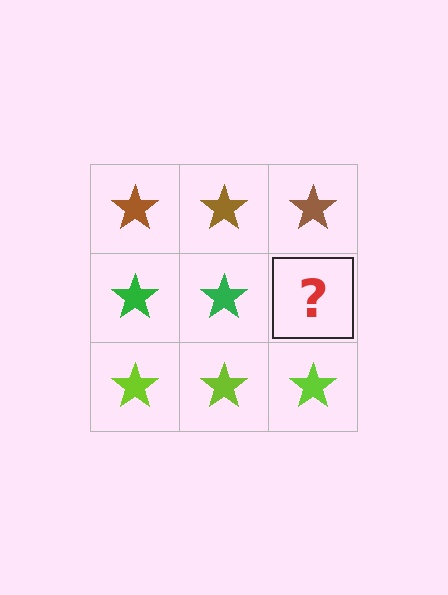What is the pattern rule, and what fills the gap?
The rule is that each row has a consistent color. The gap should be filled with a green star.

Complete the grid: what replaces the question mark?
The question mark should be replaced with a green star.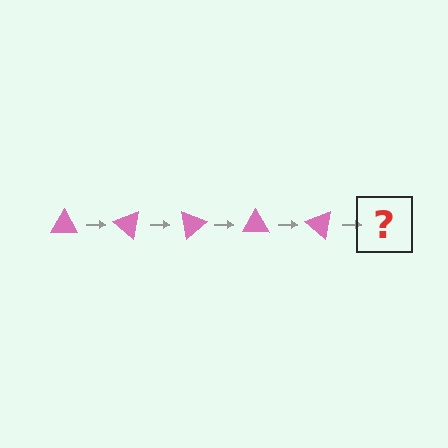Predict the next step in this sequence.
The next step is a pink triangle rotated 200 degrees.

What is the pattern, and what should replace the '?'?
The pattern is that the triangle rotates 40 degrees each step. The '?' should be a pink triangle rotated 200 degrees.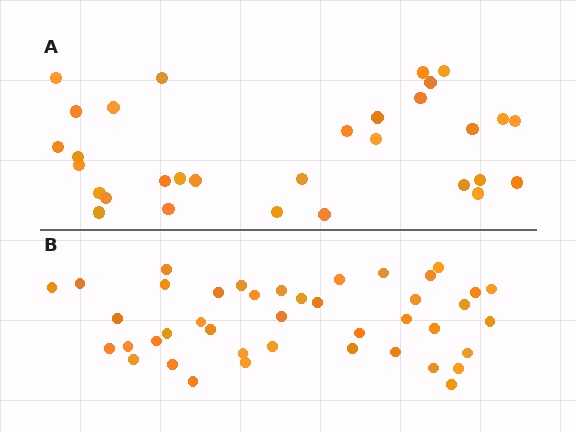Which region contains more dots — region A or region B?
Region B (the bottom region) has more dots.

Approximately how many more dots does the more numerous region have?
Region B has roughly 12 or so more dots than region A.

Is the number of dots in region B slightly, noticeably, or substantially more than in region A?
Region B has noticeably more, but not dramatically so. The ratio is roughly 1.4 to 1.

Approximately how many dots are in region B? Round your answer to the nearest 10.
About 40 dots. (The exact count is 42, which rounds to 40.)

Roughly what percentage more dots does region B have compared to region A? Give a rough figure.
About 35% more.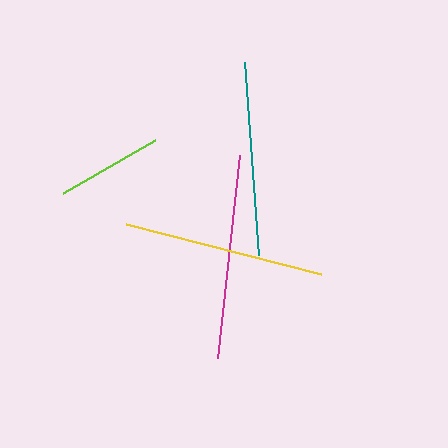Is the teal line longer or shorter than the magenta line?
The magenta line is longer than the teal line.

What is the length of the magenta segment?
The magenta segment is approximately 204 pixels long.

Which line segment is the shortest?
The lime line is the shortest at approximately 106 pixels.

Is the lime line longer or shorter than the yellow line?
The yellow line is longer than the lime line.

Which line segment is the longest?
The magenta line is the longest at approximately 204 pixels.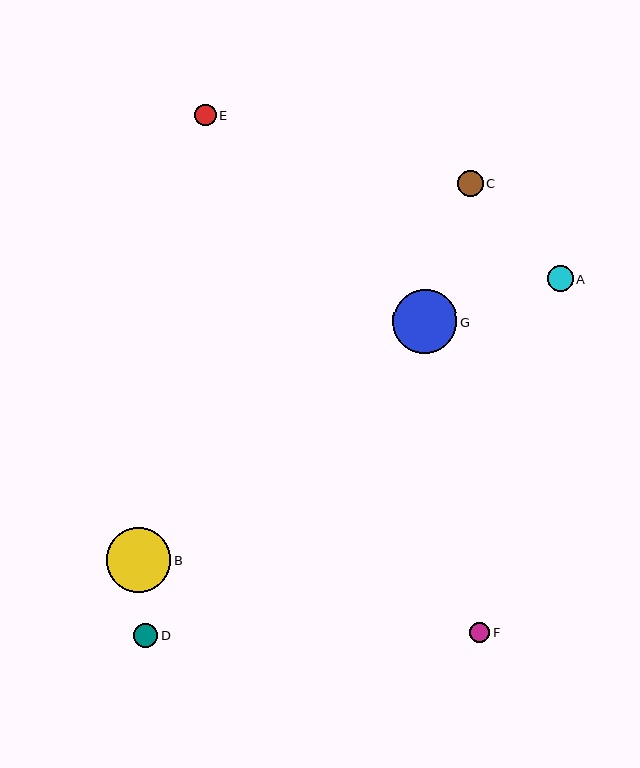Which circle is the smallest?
Circle F is the smallest with a size of approximately 21 pixels.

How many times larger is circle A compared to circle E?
Circle A is approximately 1.2 times the size of circle E.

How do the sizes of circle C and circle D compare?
Circle C and circle D are approximately the same size.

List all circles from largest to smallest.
From largest to smallest: B, G, A, C, D, E, F.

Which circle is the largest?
Circle B is the largest with a size of approximately 64 pixels.